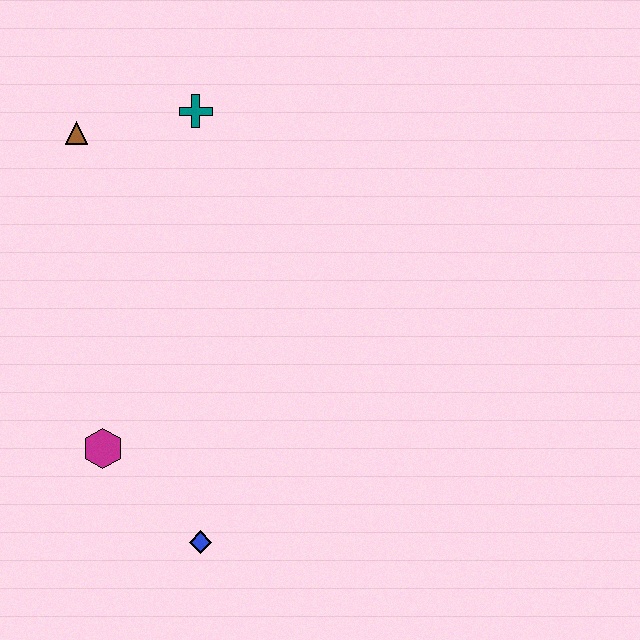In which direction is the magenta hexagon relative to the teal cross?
The magenta hexagon is below the teal cross.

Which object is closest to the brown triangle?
The teal cross is closest to the brown triangle.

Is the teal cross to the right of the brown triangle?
Yes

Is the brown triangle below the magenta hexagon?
No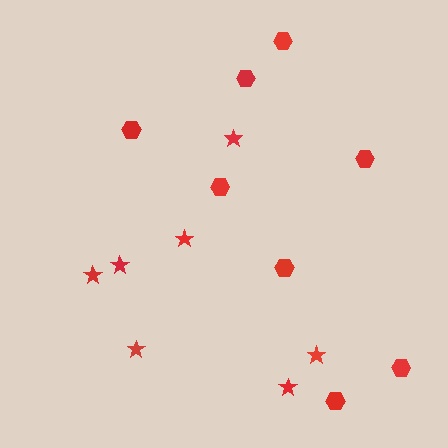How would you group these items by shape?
There are 2 groups: one group of stars (7) and one group of hexagons (8).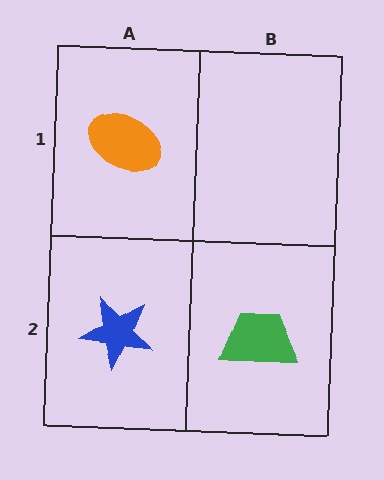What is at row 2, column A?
A blue star.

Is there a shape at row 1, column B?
No, that cell is empty.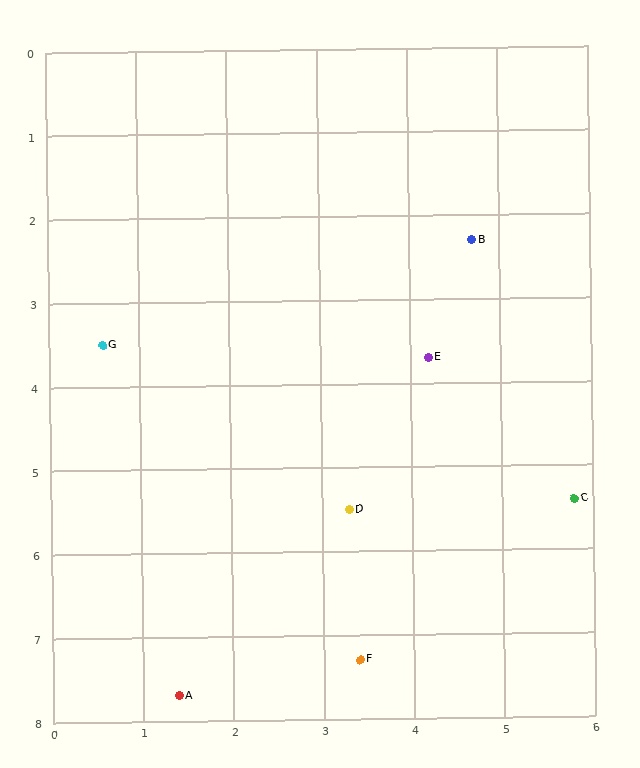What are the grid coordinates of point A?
Point A is at approximately (1.4, 7.7).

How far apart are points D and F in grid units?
Points D and F are about 1.8 grid units apart.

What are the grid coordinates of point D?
Point D is at approximately (3.3, 5.5).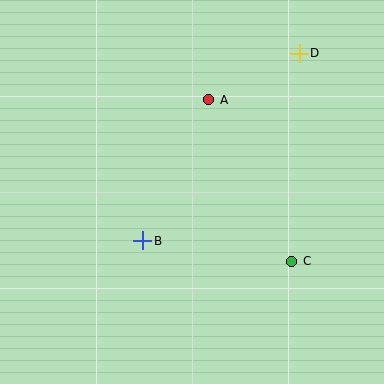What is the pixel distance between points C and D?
The distance between C and D is 208 pixels.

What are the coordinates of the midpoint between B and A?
The midpoint between B and A is at (176, 170).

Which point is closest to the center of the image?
Point B at (142, 241) is closest to the center.